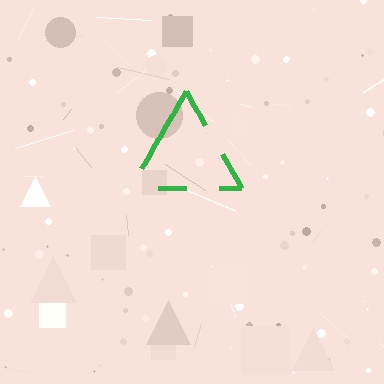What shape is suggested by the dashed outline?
The dashed outline suggests a triangle.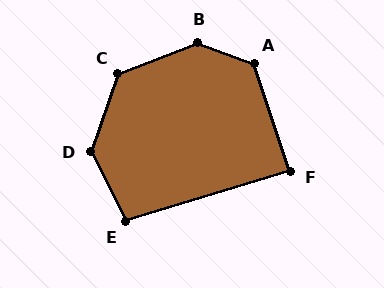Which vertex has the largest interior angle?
B, at approximately 138 degrees.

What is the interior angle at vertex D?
Approximately 134 degrees (obtuse).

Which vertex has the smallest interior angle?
F, at approximately 89 degrees.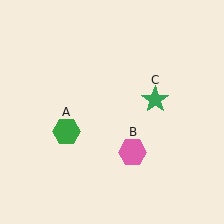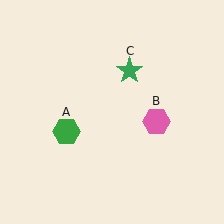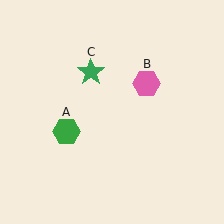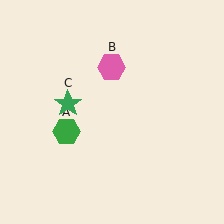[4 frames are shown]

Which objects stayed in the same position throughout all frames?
Green hexagon (object A) remained stationary.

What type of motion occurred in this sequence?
The pink hexagon (object B), green star (object C) rotated counterclockwise around the center of the scene.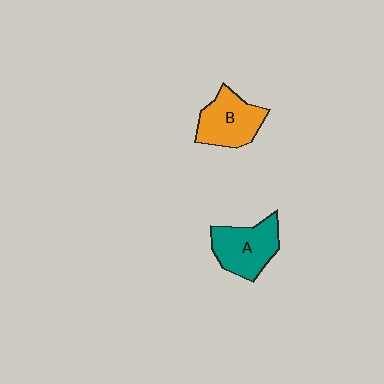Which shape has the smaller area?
Shape B (orange).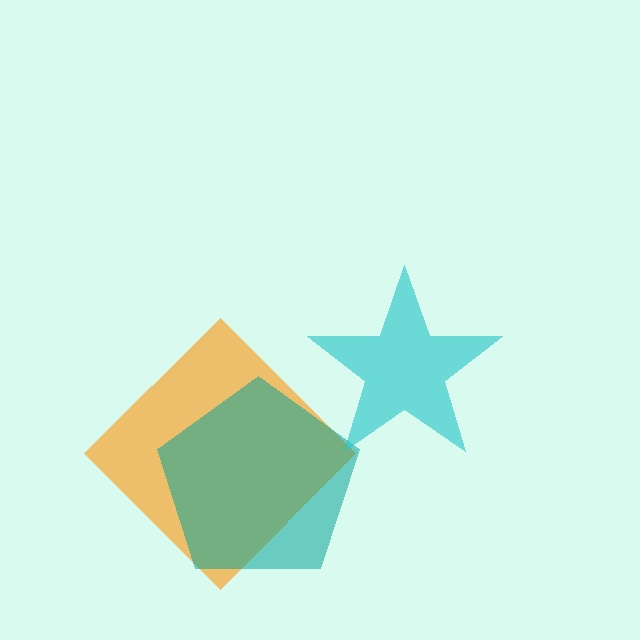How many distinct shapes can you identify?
There are 3 distinct shapes: an orange diamond, a teal pentagon, a cyan star.